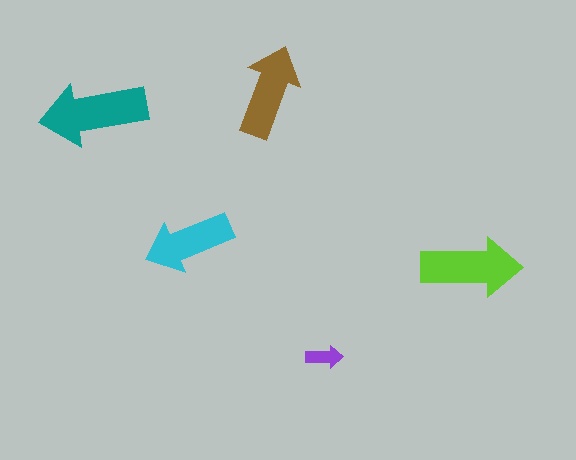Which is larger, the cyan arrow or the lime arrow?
The lime one.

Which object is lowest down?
The purple arrow is bottommost.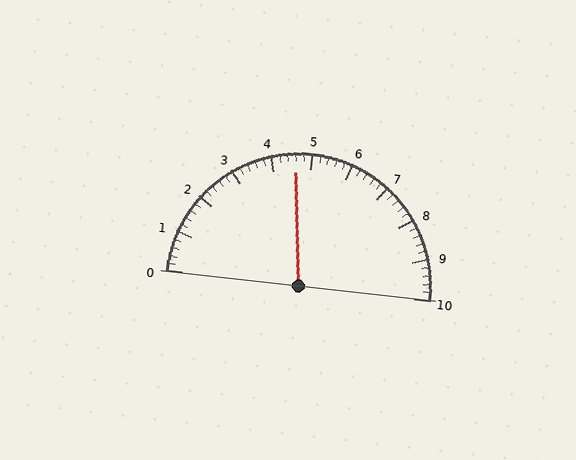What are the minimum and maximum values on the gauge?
The gauge ranges from 0 to 10.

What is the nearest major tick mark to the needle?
The nearest major tick mark is 5.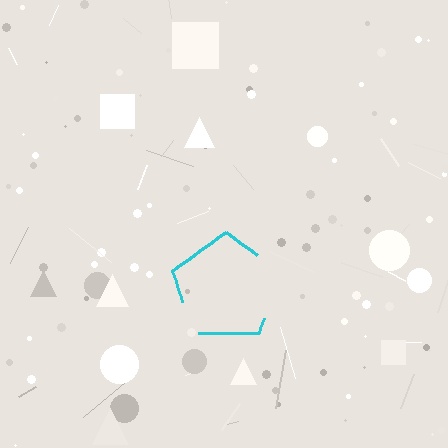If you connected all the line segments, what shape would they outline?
They would outline a pentagon.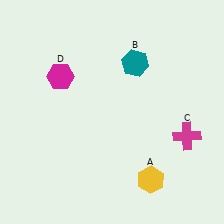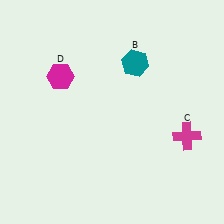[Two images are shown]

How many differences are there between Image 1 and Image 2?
There is 1 difference between the two images.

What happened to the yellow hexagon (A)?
The yellow hexagon (A) was removed in Image 2. It was in the bottom-right area of Image 1.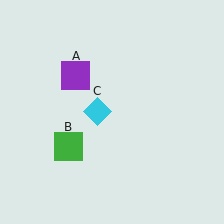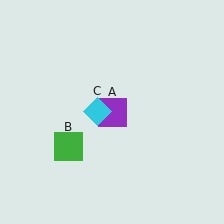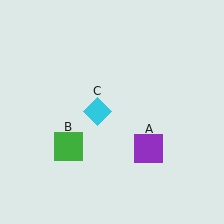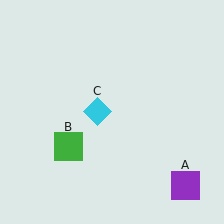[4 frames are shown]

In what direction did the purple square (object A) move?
The purple square (object A) moved down and to the right.